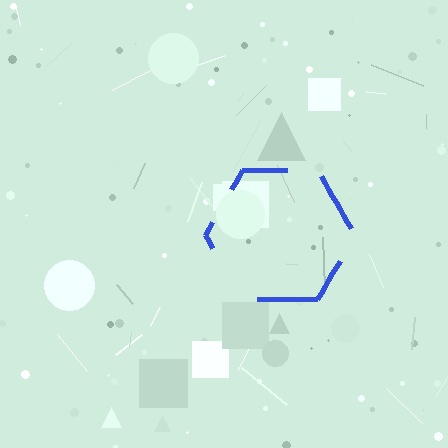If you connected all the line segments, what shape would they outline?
They would outline a hexagon.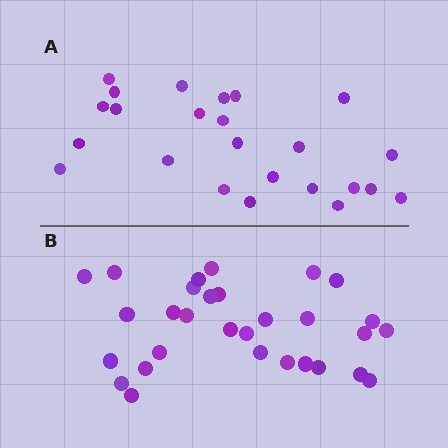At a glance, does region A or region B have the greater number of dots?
Region B (the bottom region) has more dots.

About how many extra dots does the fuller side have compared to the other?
Region B has about 6 more dots than region A.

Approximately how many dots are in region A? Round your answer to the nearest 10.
About 20 dots. (The exact count is 24, which rounds to 20.)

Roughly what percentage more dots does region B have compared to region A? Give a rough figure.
About 25% more.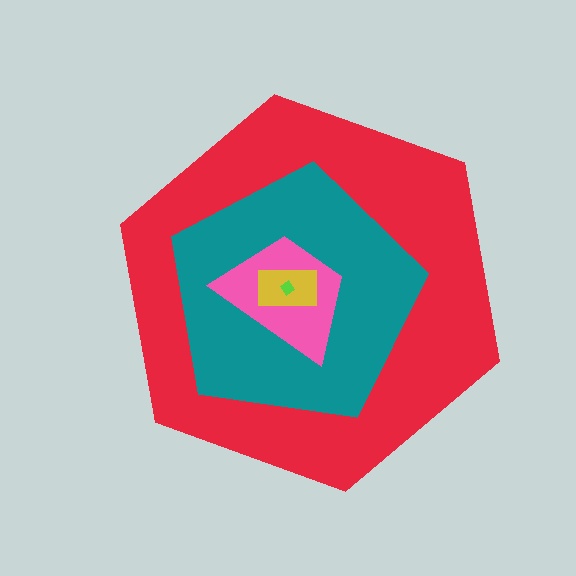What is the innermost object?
The lime diamond.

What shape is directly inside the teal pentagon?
The pink trapezoid.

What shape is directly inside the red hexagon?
The teal pentagon.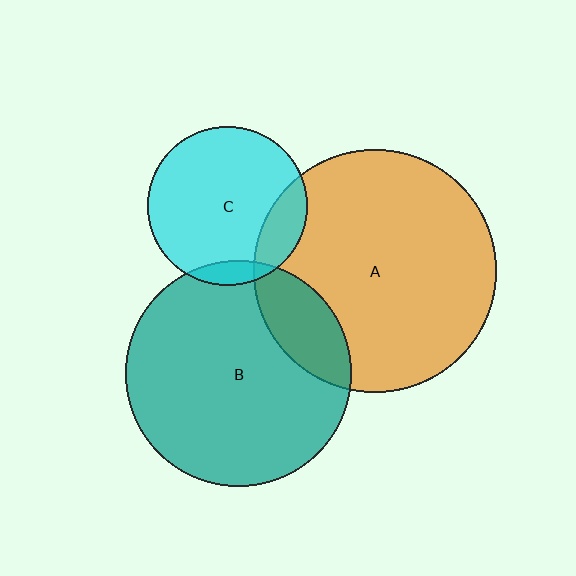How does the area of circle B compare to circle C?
Approximately 2.0 times.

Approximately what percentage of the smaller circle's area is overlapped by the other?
Approximately 10%.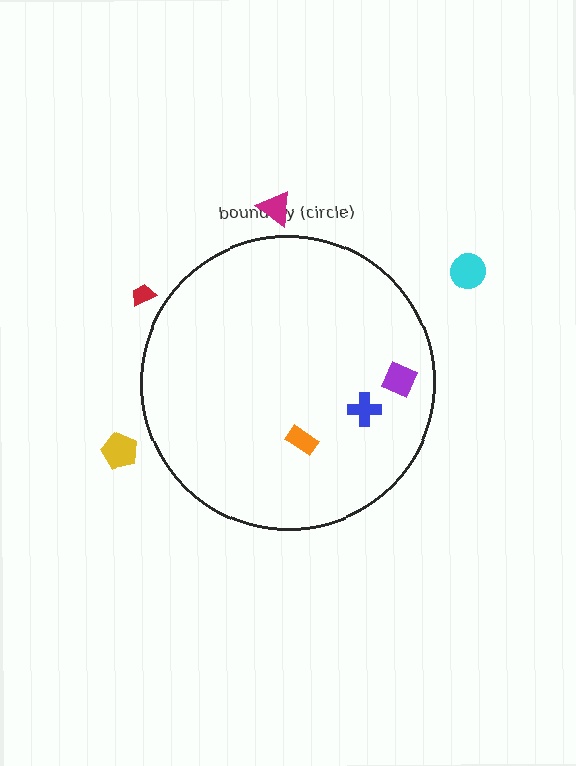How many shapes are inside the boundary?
3 inside, 4 outside.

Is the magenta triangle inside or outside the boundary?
Outside.